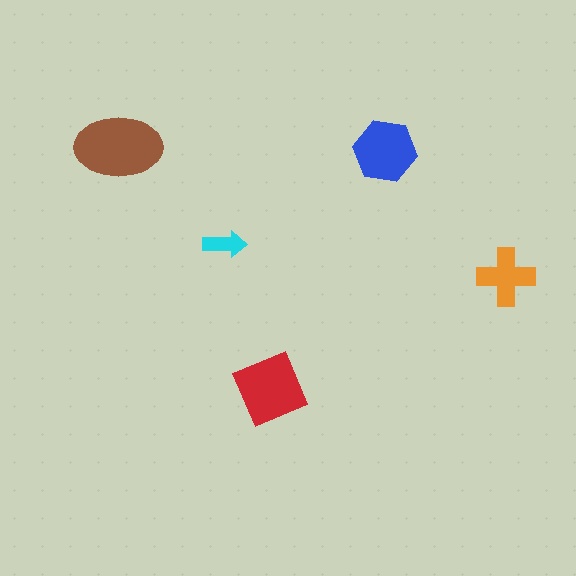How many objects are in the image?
There are 5 objects in the image.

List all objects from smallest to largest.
The cyan arrow, the orange cross, the blue hexagon, the red square, the brown ellipse.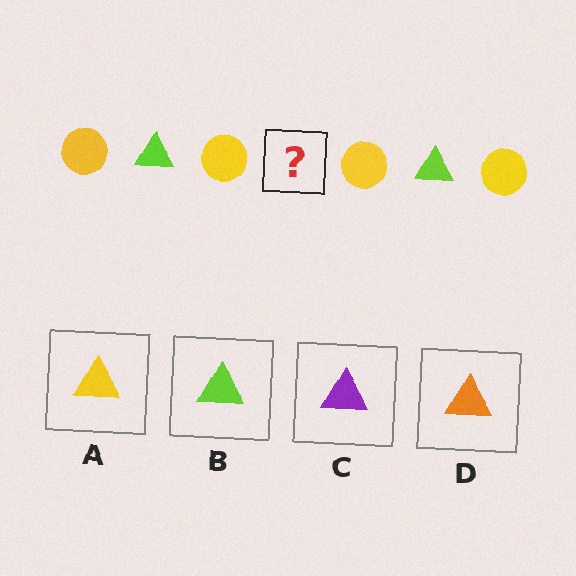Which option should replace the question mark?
Option B.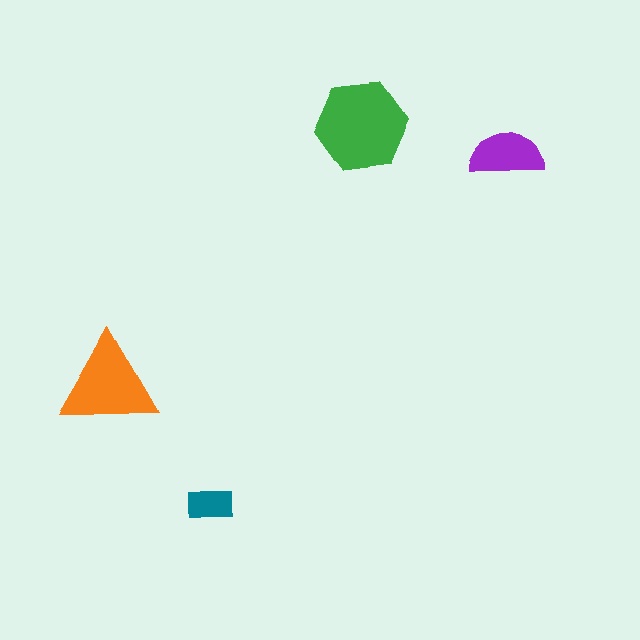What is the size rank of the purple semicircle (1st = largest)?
3rd.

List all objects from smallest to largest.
The teal rectangle, the purple semicircle, the orange triangle, the green hexagon.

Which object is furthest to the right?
The purple semicircle is rightmost.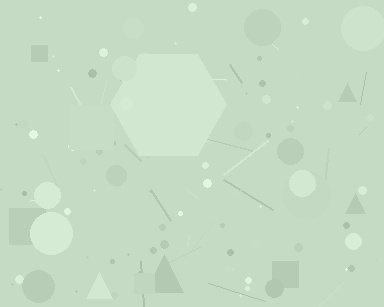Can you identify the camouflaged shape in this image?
The camouflaged shape is a hexagon.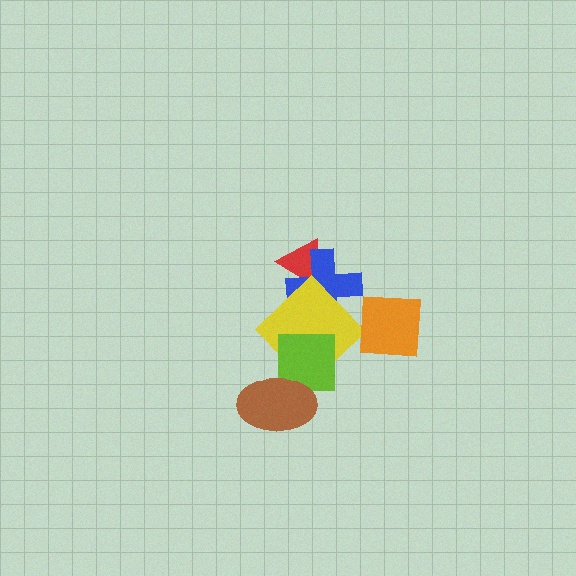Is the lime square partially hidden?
Yes, it is partially covered by another shape.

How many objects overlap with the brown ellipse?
1 object overlaps with the brown ellipse.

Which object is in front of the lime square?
The brown ellipse is in front of the lime square.